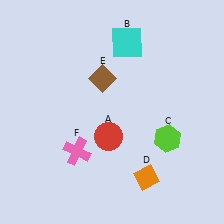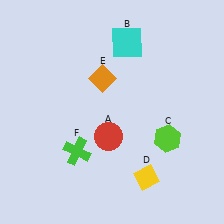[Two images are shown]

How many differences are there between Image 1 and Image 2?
There are 3 differences between the two images.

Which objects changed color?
D changed from orange to yellow. E changed from brown to orange. F changed from pink to green.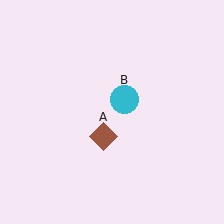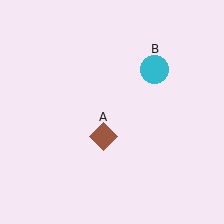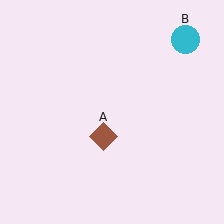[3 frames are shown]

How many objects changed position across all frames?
1 object changed position: cyan circle (object B).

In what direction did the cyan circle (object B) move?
The cyan circle (object B) moved up and to the right.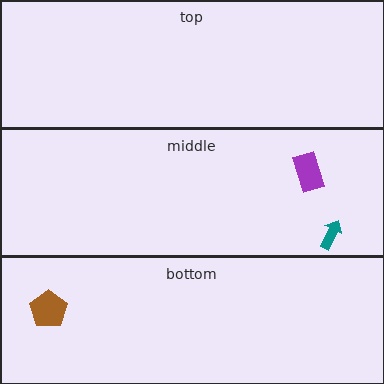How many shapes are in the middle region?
2.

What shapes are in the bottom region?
The brown pentagon.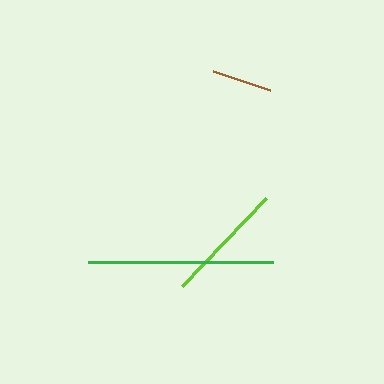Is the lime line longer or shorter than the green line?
The green line is longer than the lime line.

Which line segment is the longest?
The green line is the longest at approximately 185 pixels.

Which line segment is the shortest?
The brown line is the shortest at approximately 60 pixels.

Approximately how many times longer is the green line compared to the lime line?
The green line is approximately 1.5 times the length of the lime line.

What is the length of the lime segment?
The lime segment is approximately 122 pixels long.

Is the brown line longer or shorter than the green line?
The green line is longer than the brown line.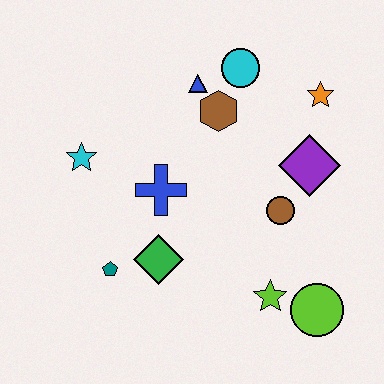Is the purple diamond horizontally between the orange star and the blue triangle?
Yes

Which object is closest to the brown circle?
The purple diamond is closest to the brown circle.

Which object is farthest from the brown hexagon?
The lime circle is farthest from the brown hexagon.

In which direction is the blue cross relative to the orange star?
The blue cross is to the left of the orange star.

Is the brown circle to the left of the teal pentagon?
No